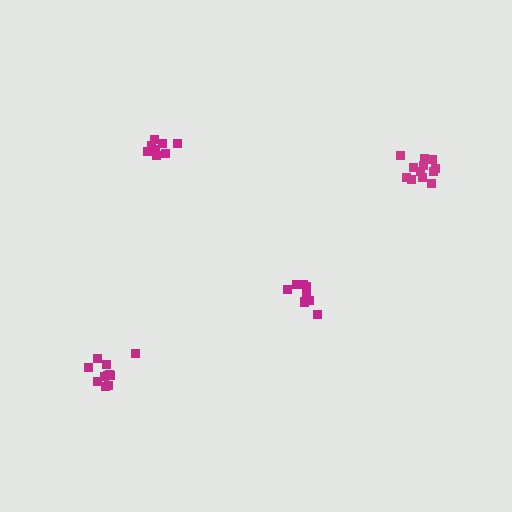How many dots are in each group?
Group 1: 11 dots, Group 2: 8 dots, Group 3: 9 dots, Group 4: 12 dots (40 total).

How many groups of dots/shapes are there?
There are 4 groups.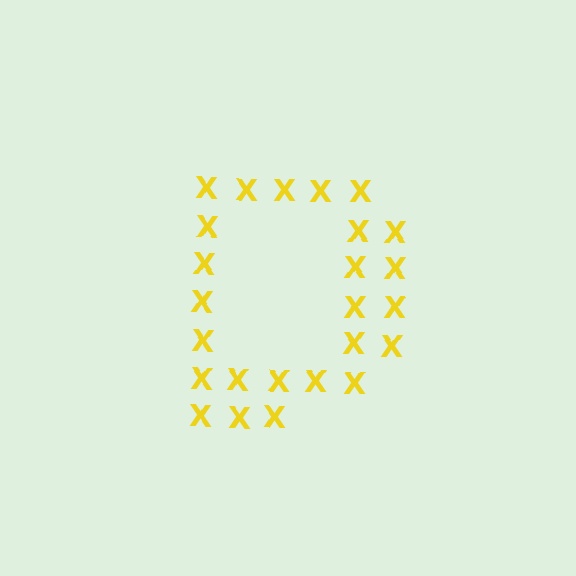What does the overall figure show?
The overall figure shows the letter D.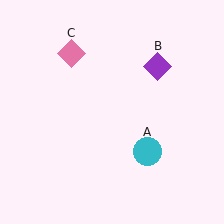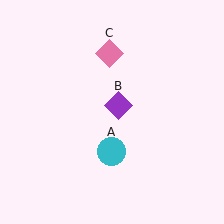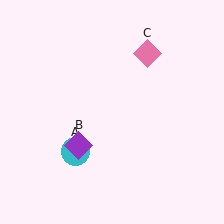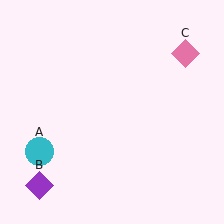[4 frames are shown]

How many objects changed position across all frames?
3 objects changed position: cyan circle (object A), purple diamond (object B), pink diamond (object C).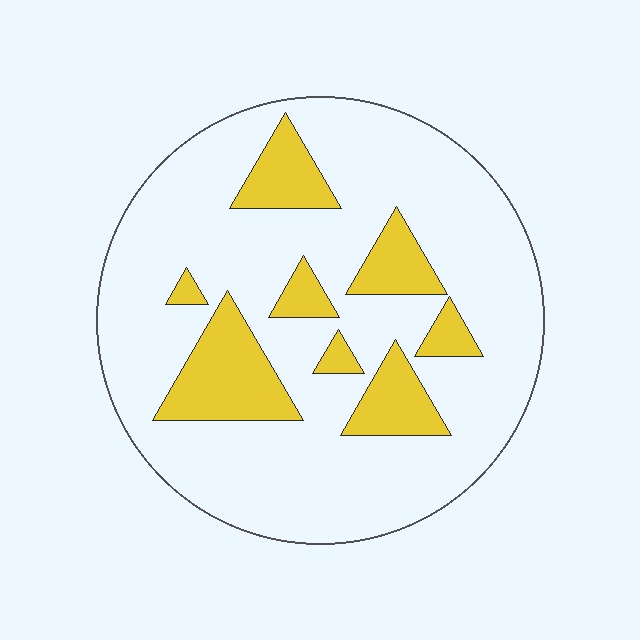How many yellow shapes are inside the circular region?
8.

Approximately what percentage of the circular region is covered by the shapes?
Approximately 20%.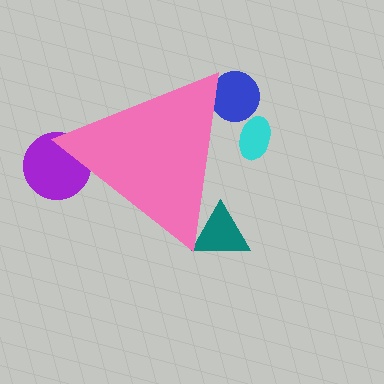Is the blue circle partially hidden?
Yes, the blue circle is partially hidden behind the pink triangle.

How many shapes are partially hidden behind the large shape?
4 shapes are partially hidden.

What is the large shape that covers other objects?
A pink triangle.